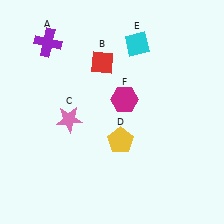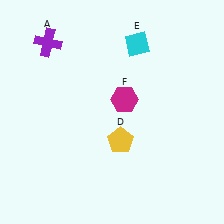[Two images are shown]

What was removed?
The pink star (C), the red diamond (B) were removed in Image 2.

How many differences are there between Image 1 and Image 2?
There are 2 differences between the two images.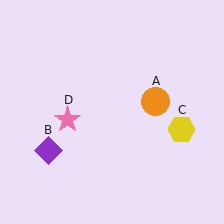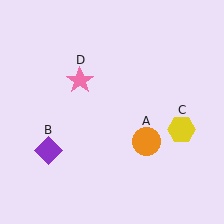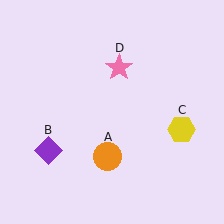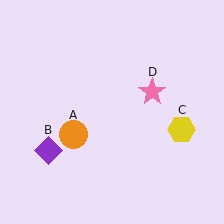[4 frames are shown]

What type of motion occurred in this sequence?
The orange circle (object A), pink star (object D) rotated clockwise around the center of the scene.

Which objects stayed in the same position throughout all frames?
Purple diamond (object B) and yellow hexagon (object C) remained stationary.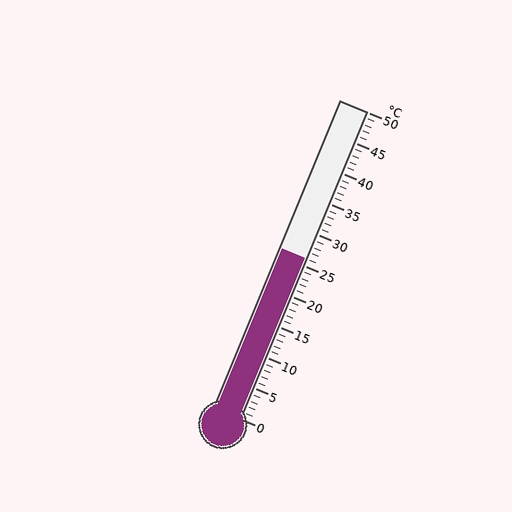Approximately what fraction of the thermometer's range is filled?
The thermometer is filled to approximately 50% of its range.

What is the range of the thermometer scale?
The thermometer scale ranges from 0°C to 50°C.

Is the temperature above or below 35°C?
The temperature is below 35°C.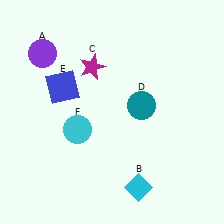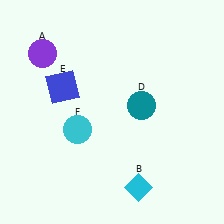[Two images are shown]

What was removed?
The magenta star (C) was removed in Image 2.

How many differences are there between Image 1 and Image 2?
There is 1 difference between the two images.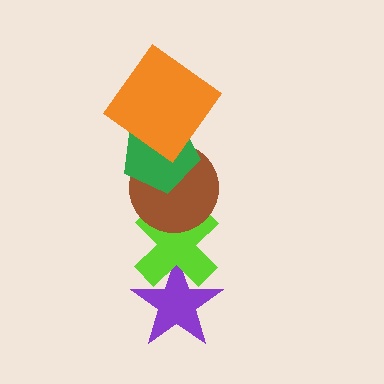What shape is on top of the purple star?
The lime cross is on top of the purple star.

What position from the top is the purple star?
The purple star is 5th from the top.